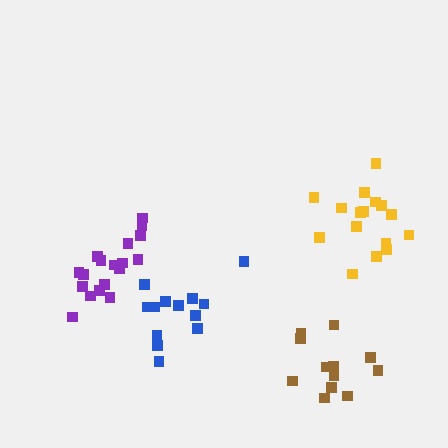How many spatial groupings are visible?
There are 4 spatial groupings.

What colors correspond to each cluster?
The clusters are colored: purple, blue, brown, yellow.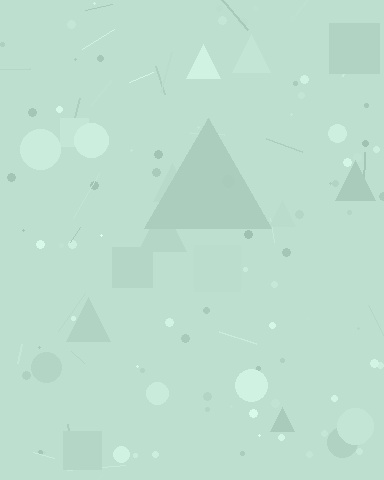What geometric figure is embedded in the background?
A triangle is embedded in the background.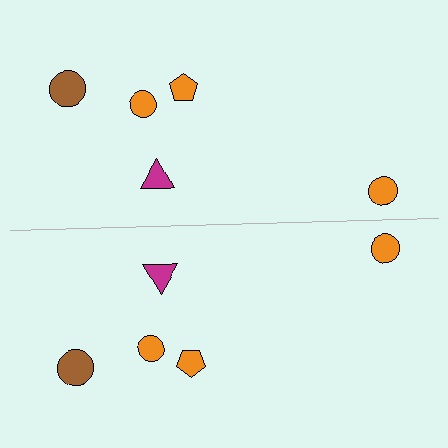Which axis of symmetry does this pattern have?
The pattern has a horizontal axis of symmetry running through the center of the image.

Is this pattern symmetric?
Yes, this pattern has bilateral (reflection) symmetry.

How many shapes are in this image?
There are 10 shapes in this image.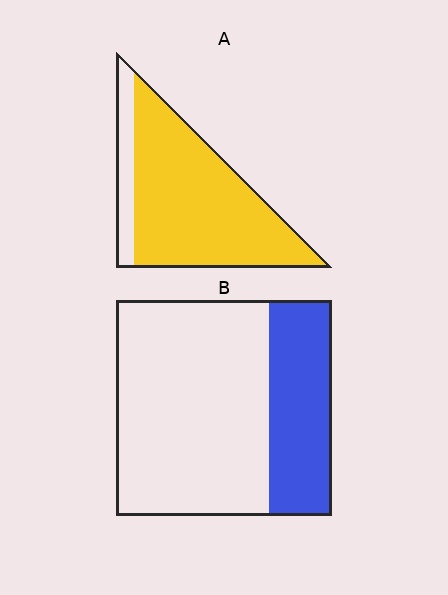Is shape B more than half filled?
No.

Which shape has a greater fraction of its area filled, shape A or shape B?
Shape A.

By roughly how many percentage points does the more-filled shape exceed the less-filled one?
By roughly 55 percentage points (A over B).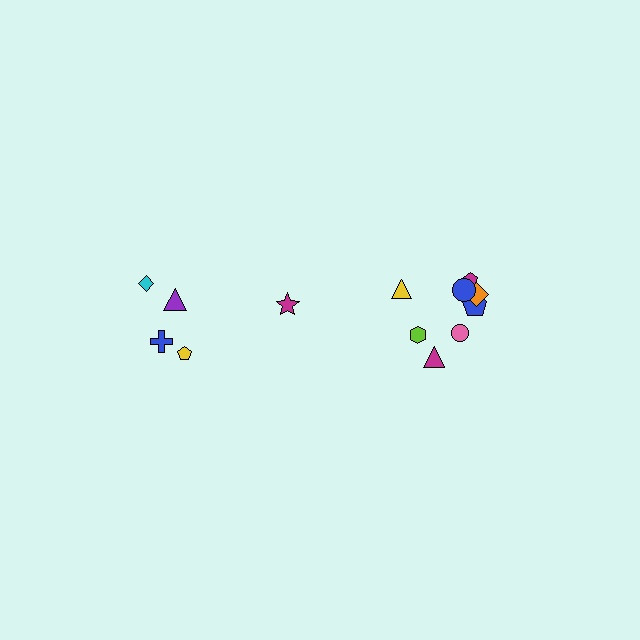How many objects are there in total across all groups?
There are 13 objects.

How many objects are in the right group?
There are 8 objects.